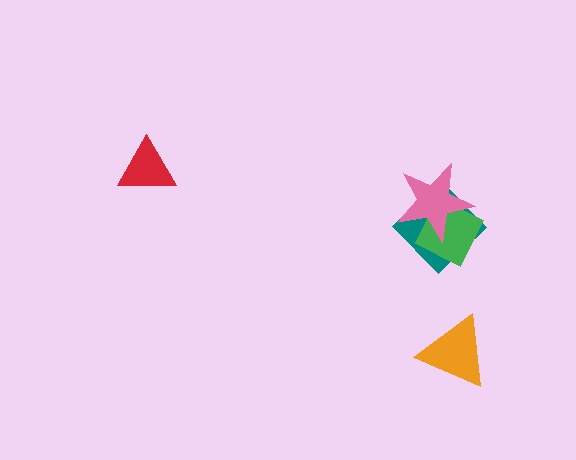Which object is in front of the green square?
The pink star is in front of the green square.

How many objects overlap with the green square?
2 objects overlap with the green square.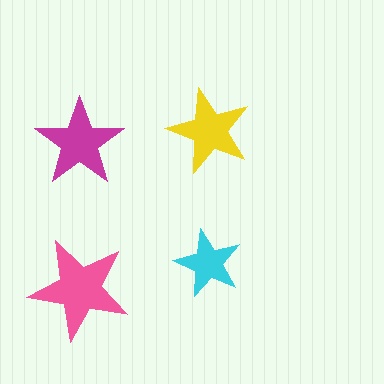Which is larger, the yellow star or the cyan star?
The yellow one.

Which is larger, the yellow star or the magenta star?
The magenta one.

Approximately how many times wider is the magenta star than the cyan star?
About 1.5 times wider.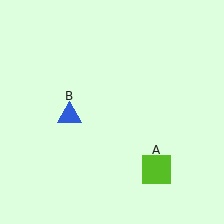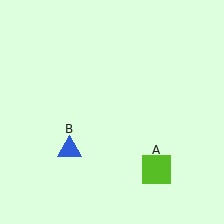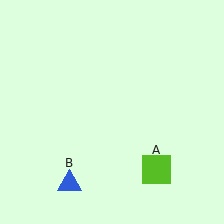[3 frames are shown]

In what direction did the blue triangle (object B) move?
The blue triangle (object B) moved down.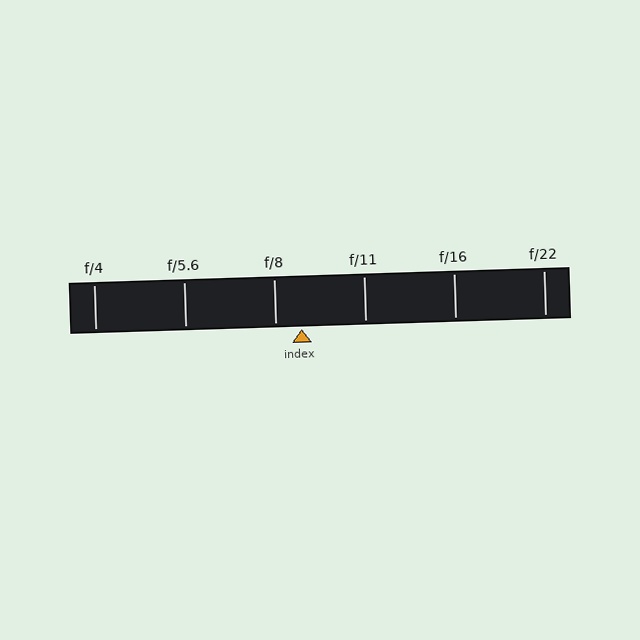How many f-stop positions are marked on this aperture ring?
There are 6 f-stop positions marked.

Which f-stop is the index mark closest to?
The index mark is closest to f/8.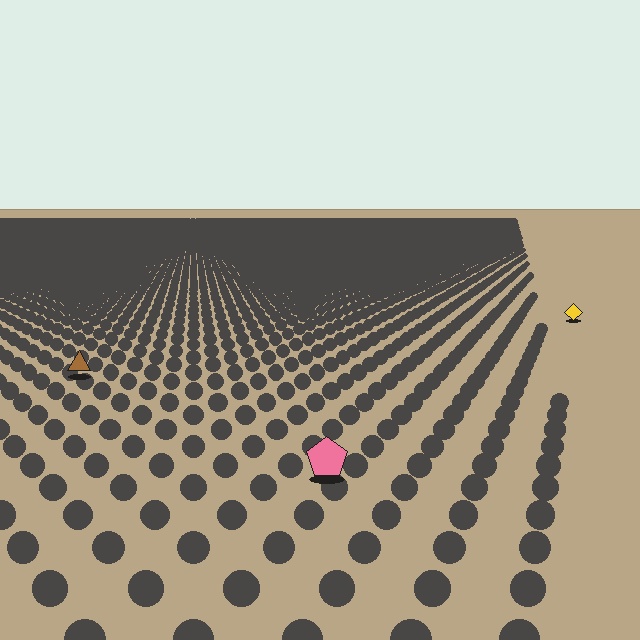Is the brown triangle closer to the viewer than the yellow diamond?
Yes. The brown triangle is closer — you can tell from the texture gradient: the ground texture is coarser near it.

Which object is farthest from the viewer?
The yellow diamond is farthest from the viewer. It appears smaller and the ground texture around it is denser.